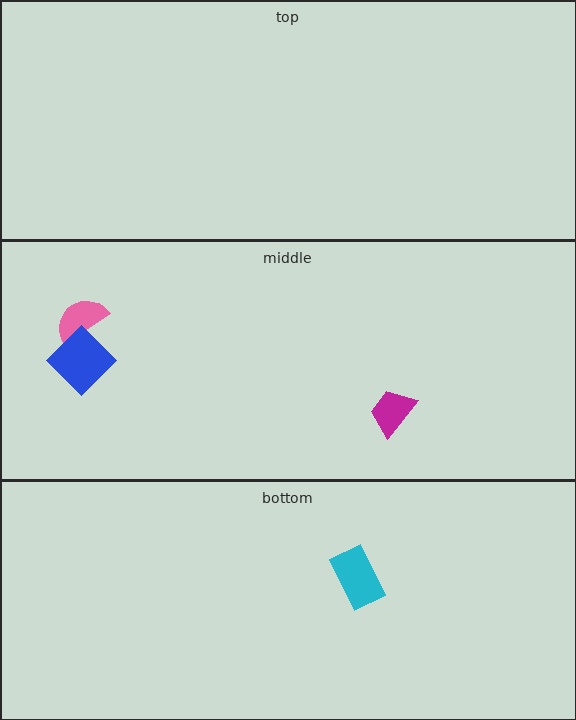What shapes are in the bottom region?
The cyan rectangle.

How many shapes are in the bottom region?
1.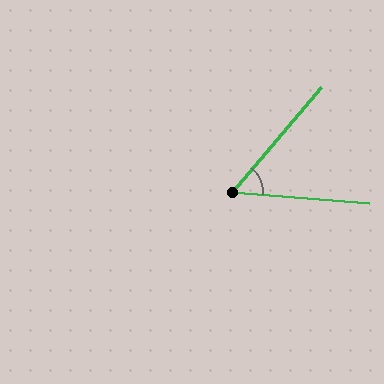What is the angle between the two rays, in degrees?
Approximately 54 degrees.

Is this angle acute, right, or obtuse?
It is acute.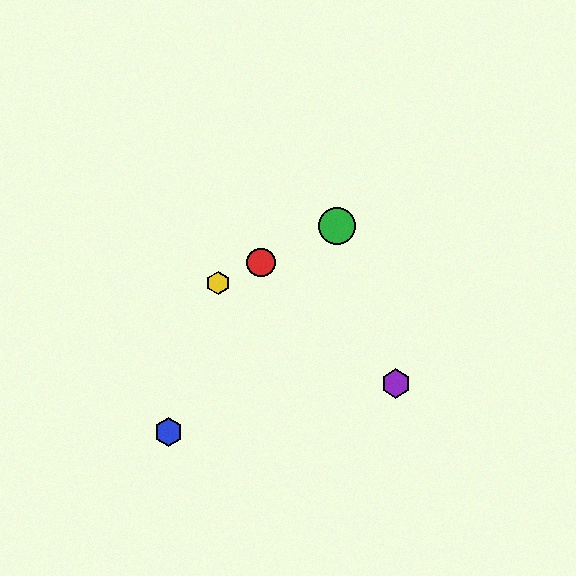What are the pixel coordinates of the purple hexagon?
The purple hexagon is at (396, 383).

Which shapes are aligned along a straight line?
The red circle, the green circle, the yellow hexagon are aligned along a straight line.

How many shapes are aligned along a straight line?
3 shapes (the red circle, the green circle, the yellow hexagon) are aligned along a straight line.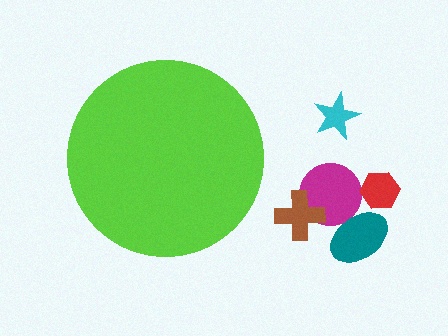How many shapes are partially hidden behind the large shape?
0 shapes are partially hidden.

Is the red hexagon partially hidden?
No, the red hexagon is fully visible.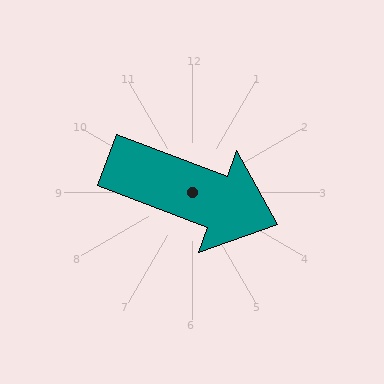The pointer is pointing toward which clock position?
Roughly 4 o'clock.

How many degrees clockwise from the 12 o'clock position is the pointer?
Approximately 111 degrees.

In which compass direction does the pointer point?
East.